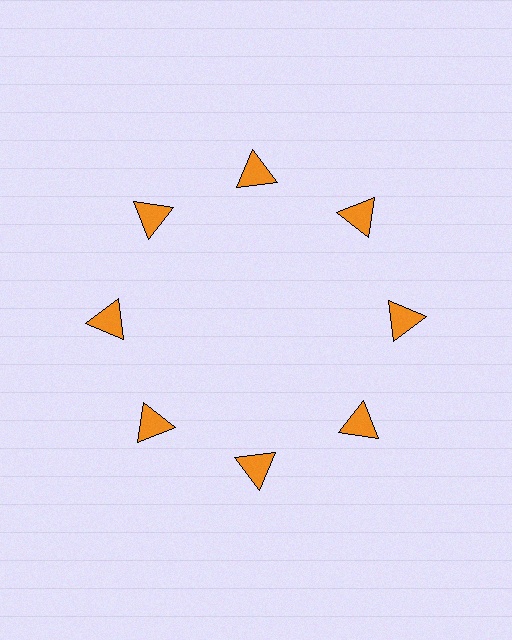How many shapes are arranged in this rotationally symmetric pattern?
There are 8 shapes, arranged in 8 groups of 1.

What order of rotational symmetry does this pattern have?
This pattern has 8-fold rotational symmetry.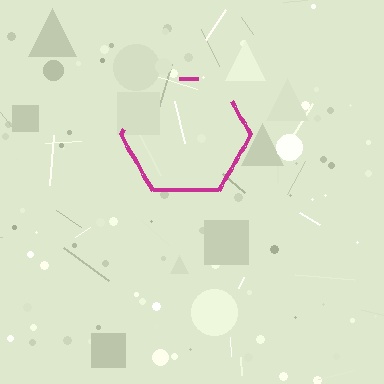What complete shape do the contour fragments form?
The contour fragments form a hexagon.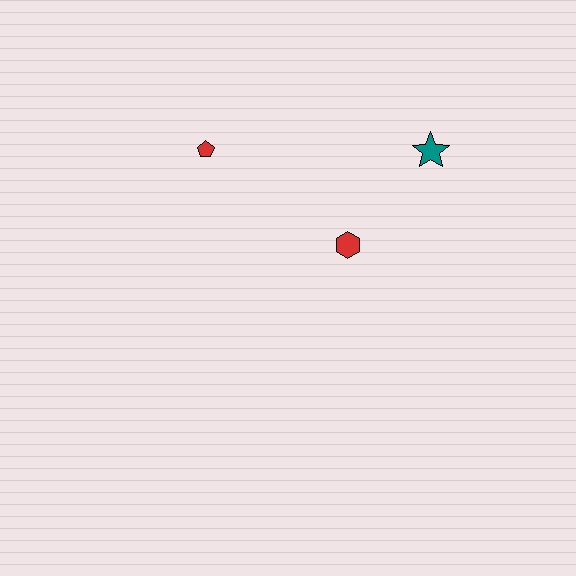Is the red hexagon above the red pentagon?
No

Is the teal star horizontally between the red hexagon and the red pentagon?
No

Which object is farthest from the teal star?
The red pentagon is farthest from the teal star.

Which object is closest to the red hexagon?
The teal star is closest to the red hexagon.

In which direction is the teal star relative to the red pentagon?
The teal star is to the right of the red pentagon.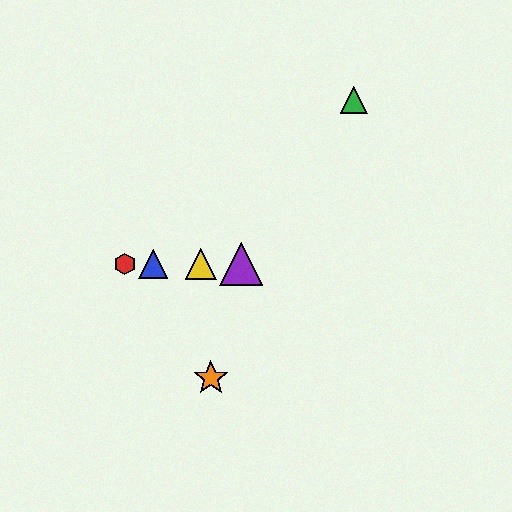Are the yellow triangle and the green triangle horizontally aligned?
No, the yellow triangle is at y≈264 and the green triangle is at y≈100.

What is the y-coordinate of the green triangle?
The green triangle is at y≈100.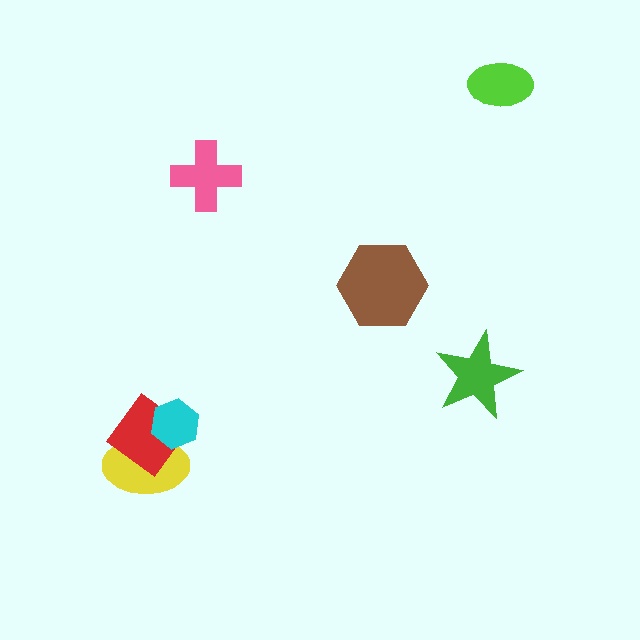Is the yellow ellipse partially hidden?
Yes, it is partially covered by another shape.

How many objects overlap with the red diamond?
2 objects overlap with the red diamond.